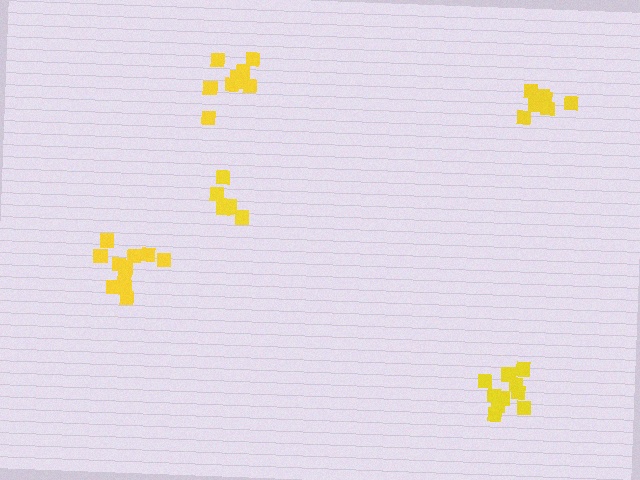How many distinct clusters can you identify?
There are 5 distinct clusters.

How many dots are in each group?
Group 1: 11 dots, Group 2: 10 dots, Group 3: 7 dots, Group 4: 6 dots, Group 5: 9 dots (43 total).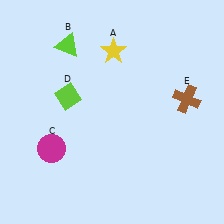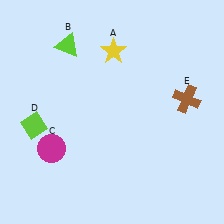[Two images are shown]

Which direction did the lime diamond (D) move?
The lime diamond (D) moved left.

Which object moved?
The lime diamond (D) moved left.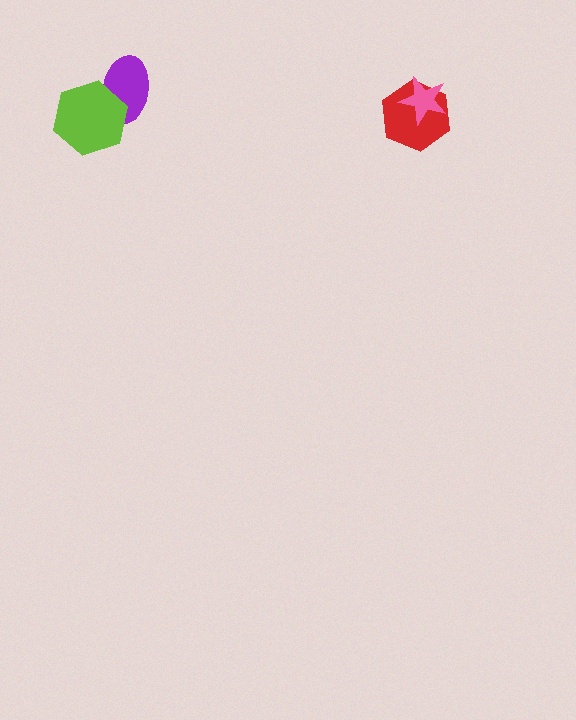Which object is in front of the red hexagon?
The pink star is in front of the red hexagon.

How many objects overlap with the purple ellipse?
1 object overlaps with the purple ellipse.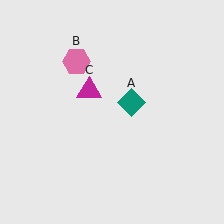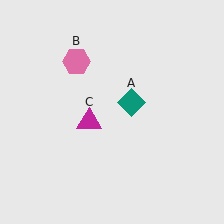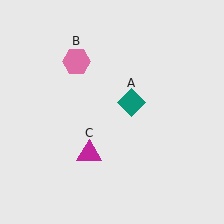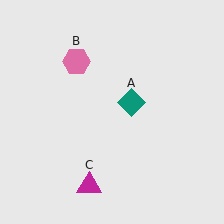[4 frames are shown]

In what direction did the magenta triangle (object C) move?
The magenta triangle (object C) moved down.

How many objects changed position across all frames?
1 object changed position: magenta triangle (object C).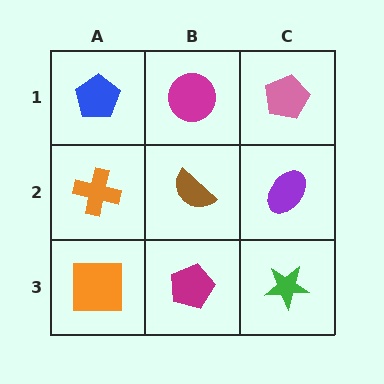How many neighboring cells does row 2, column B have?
4.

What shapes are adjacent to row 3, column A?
An orange cross (row 2, column A), a magenta pentagon (row 3, column B).